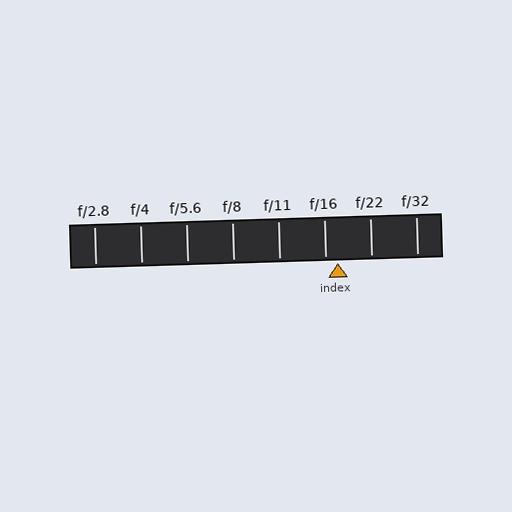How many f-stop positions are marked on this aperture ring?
There are 8 f-stop positions marked.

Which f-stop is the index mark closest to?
The index mark is closest to f/16.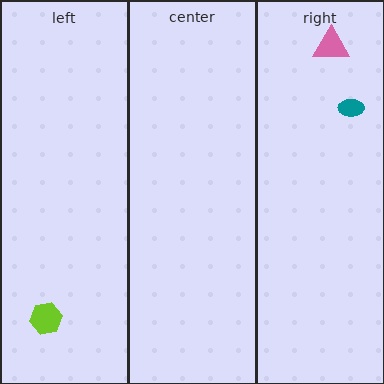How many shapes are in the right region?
2.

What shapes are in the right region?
The teal ellipse, the pink triangle.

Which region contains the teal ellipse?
The right region.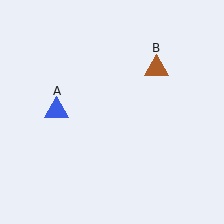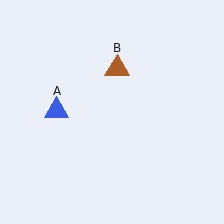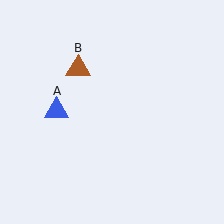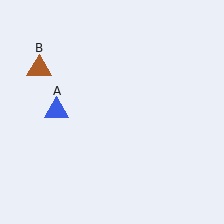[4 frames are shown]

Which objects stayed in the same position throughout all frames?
Blue triangle (object A) remained stationary.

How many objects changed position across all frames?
1 object changed position: brown triangle (object B).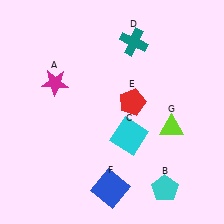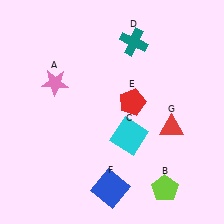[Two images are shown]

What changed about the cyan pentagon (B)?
In Image 1, B is cyan. In Image 2, it changed to lime.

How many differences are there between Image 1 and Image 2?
There are 3 differences between the two images.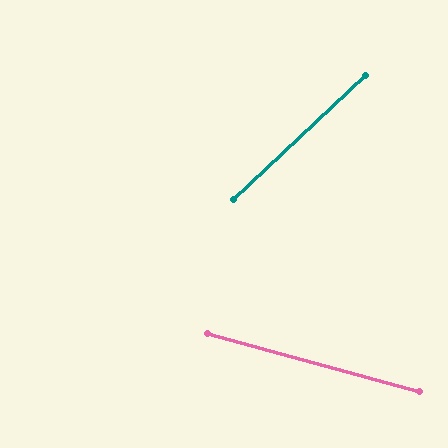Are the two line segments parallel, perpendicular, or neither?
Neither parallel nor perpendicular — they differ by about 58°.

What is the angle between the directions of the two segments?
Approximately 58 degrees.